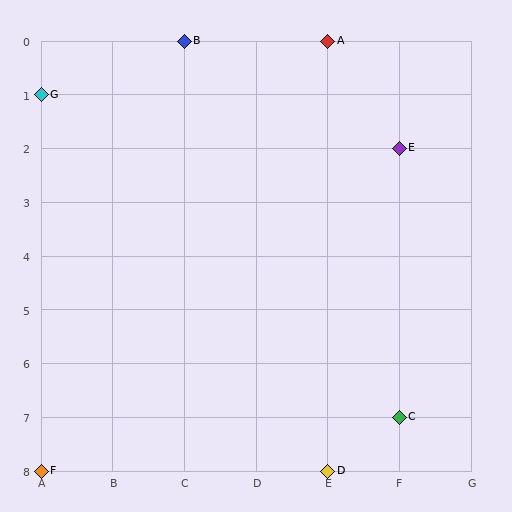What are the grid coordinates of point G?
Point G is at grid coordinates (A, 1).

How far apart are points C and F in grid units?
Points C and F are 5 columns and 1 row apart (about 5.1 grid units diagonally).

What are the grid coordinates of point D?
Point D is at grid coordinates (E, 8).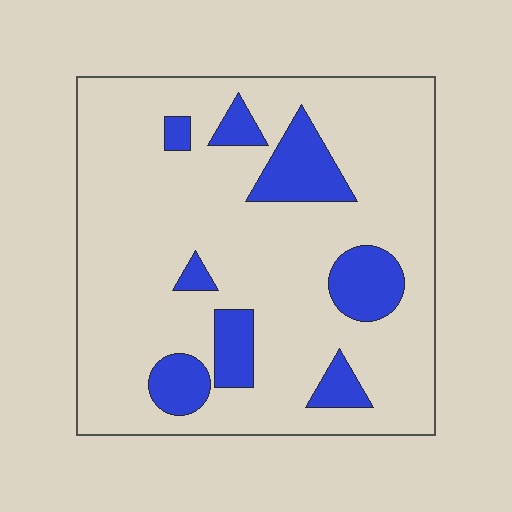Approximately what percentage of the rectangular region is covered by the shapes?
Approximately 15%.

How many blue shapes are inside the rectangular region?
8.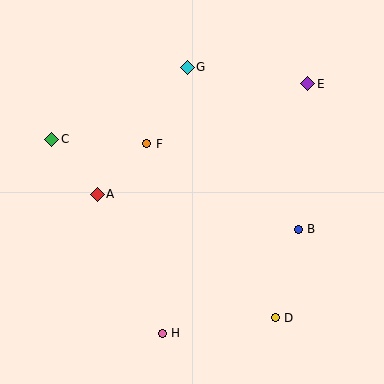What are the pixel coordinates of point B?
Point B is at (298, 229).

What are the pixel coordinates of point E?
Point E is at (308, 84).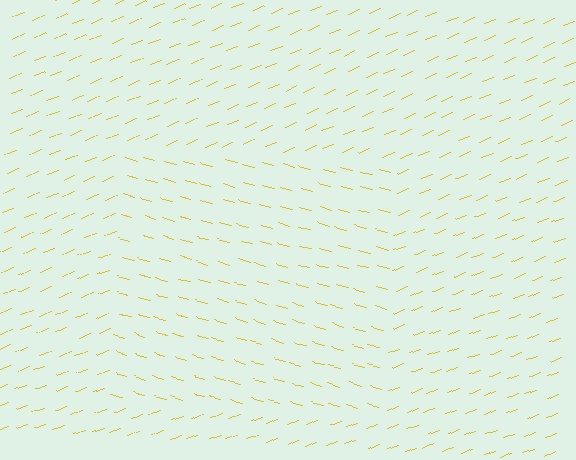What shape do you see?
I see a rectangle.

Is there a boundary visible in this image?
Yes, there is a texture boundary formed by a change in line orientation.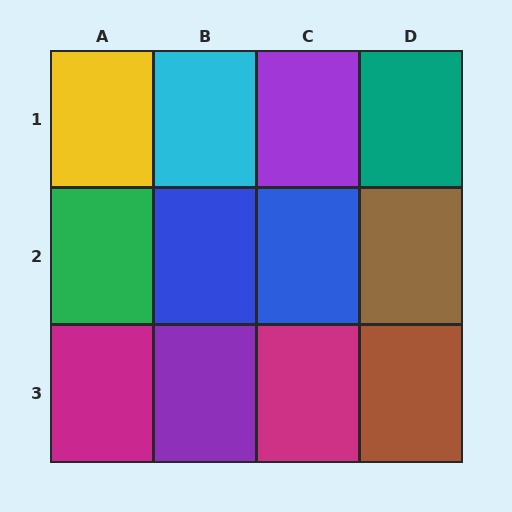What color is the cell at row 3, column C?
Magenta.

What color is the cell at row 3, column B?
Purple.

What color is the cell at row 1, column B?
Cyan.